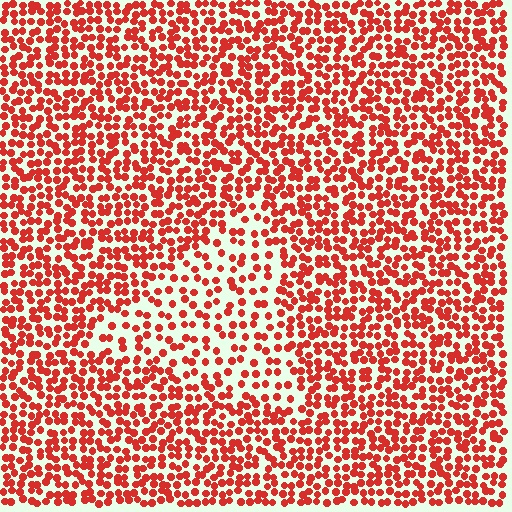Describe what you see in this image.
The image contains small red elements arranged at two different densities. A triangle-shaped region is visible where the elements are less densely packed than the surrounding area.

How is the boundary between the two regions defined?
The boundary is defined by a change in element density (approximately 1.8x ratio). All elements are the same color, size, and shape.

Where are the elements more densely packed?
The elements are more densely packed outside the triangle boundary.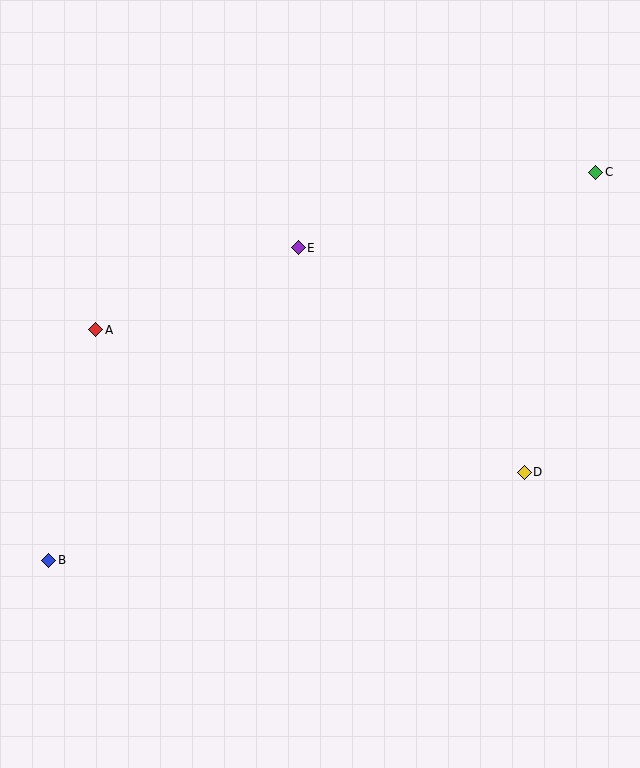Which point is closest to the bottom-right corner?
Point D is closest to the bottom-right corner.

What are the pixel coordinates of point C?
Point C is at (596, 172).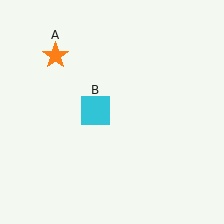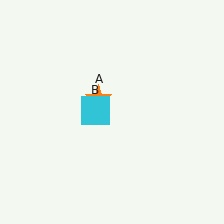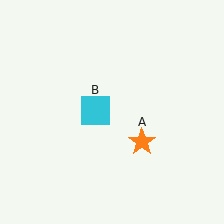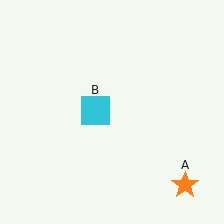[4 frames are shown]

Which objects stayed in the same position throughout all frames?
Cyan square (object B) remained stationary.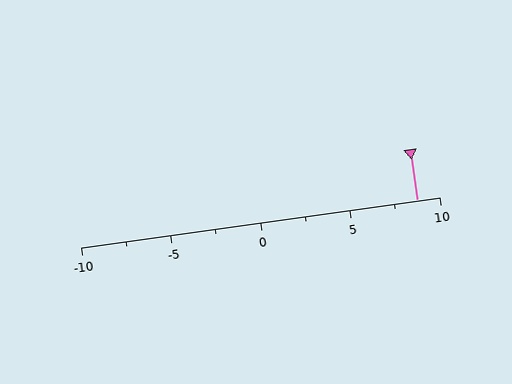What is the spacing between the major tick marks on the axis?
The major ticks are spaced 5 apart.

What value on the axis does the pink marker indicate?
The marker indicates approximately 8.8.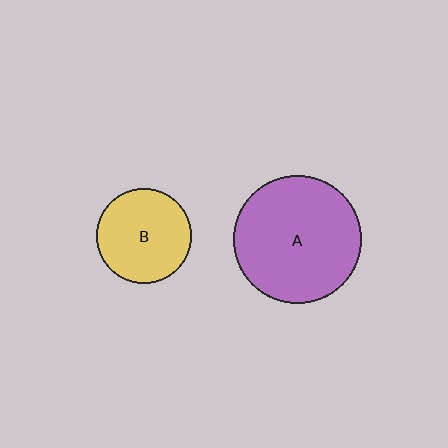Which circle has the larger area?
Circle A (purple).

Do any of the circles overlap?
No, none of the circles overlap.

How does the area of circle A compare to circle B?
Approximately 1.8 times.